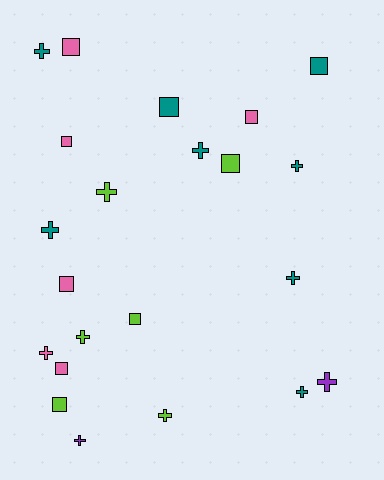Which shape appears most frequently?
Cross, with 12 objects.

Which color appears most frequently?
Teal, with 8 objects.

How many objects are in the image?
There are 22 objects.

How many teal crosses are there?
There are 6 teal crosses.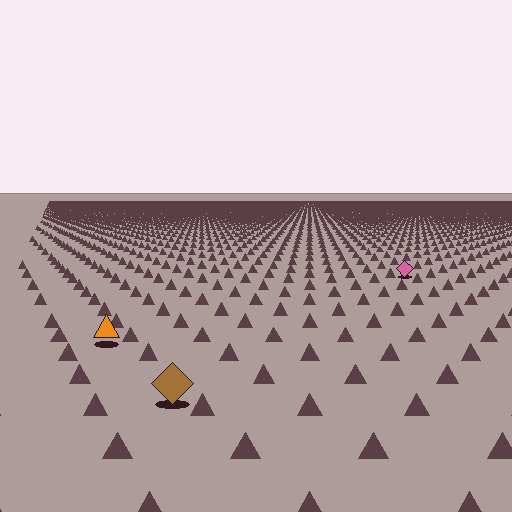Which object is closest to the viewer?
The brown diamond is closest. The texture marks near it are larger and more spread out.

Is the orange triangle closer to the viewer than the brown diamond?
No. The brown diamond is closer — you can tell from the texture gradient: the ground texture is coarser near it.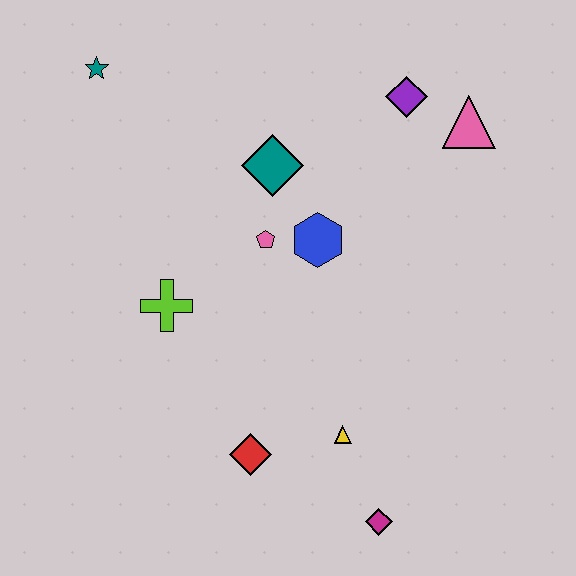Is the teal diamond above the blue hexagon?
Yes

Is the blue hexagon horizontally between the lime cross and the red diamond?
No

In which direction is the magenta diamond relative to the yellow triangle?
The magenta diamond is below the yellow triangle.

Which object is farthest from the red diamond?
The teal star is farthest from the red diamond.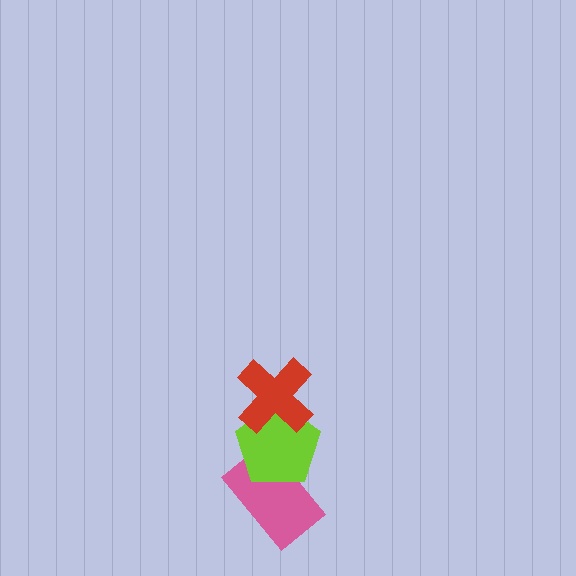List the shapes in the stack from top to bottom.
From top to bottom: the red cross, the lime pentagon, the pink rectangle.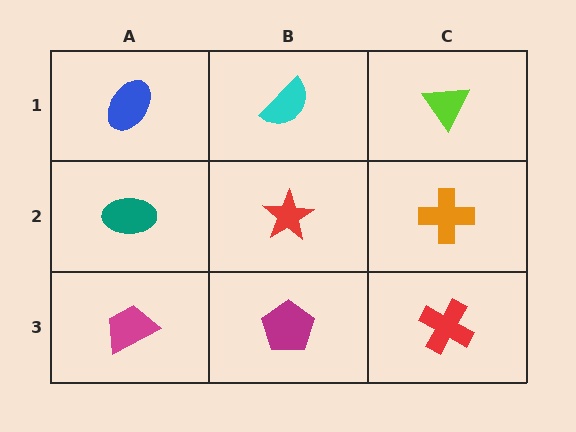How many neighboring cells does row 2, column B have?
4.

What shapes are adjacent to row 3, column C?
An orange cross (row 2, column C), a magenta pentagon (row 3, column B).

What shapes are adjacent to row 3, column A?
A teal ellipse (row 2, column A), a magenta pentagon (row 3, column B).